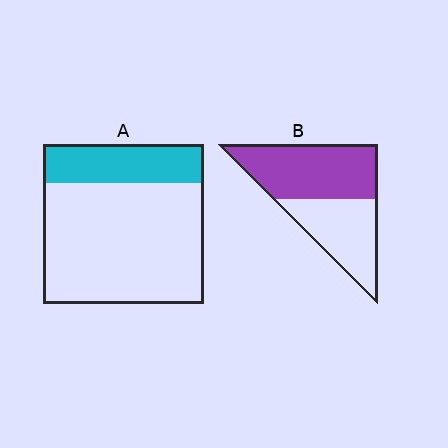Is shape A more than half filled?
No.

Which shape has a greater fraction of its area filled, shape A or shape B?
Shape B.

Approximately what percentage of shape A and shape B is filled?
A is approximately 25% and B is approximately 55%.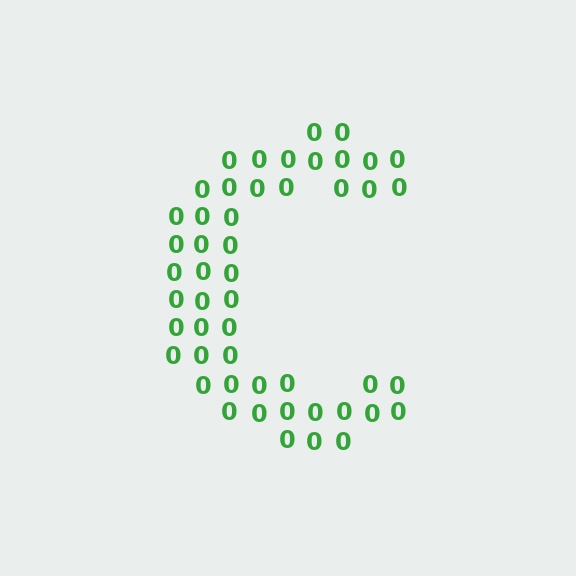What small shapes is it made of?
It is made of small digit 0's.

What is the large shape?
The large shape is the letter C.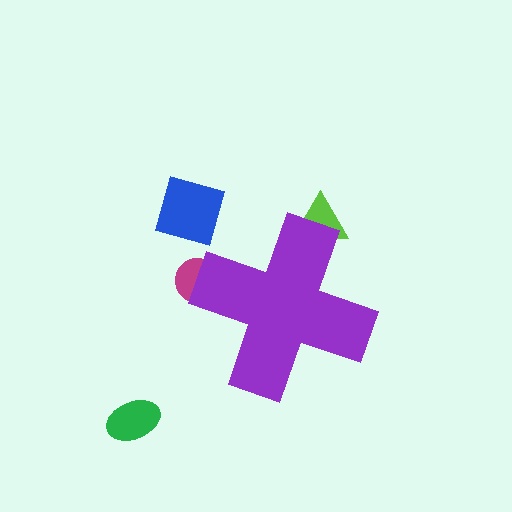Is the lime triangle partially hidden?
Yes, the lime triangle is partially hidden behind the purple cross.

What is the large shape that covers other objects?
A purple cross.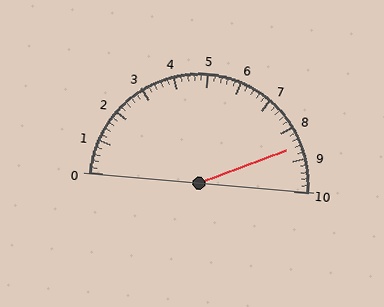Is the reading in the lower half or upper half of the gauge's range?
The reading is in the upper half of the range (0 to 10).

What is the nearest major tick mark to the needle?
The nearest major tick mark is 9.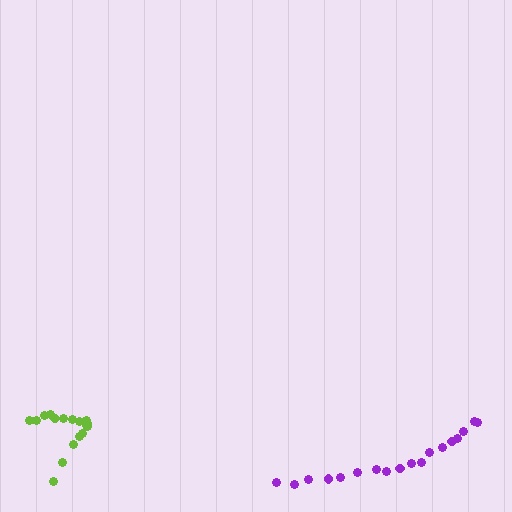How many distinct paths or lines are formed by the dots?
There are 2 distinct paths.